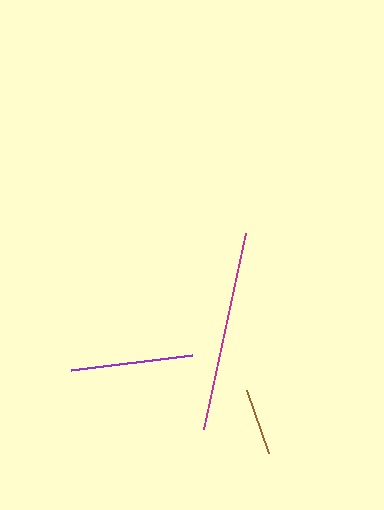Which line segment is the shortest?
The brown line is the shortest at approximately 66 pixels.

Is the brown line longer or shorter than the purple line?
The purple line is longer than the brown line.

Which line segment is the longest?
The magenta line is the longest at approximately 201 pixels.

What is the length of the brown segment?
The brown segment is approximately 66 pixels long.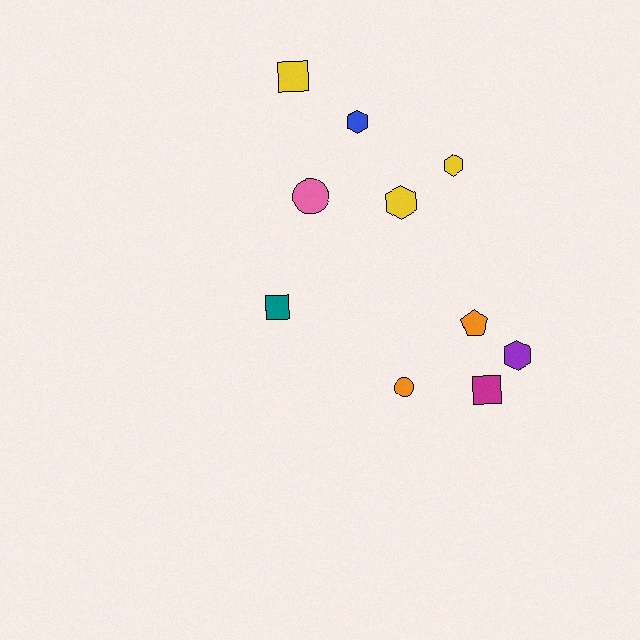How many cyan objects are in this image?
There are no cyan objects.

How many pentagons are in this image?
There is 1 pentagon.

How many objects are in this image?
There are 10 objects.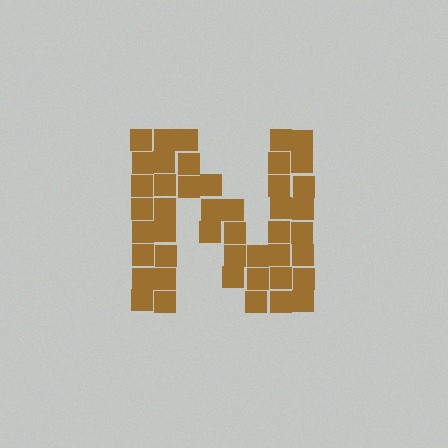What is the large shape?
The large shape is the letter N.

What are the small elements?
The small elements are squares.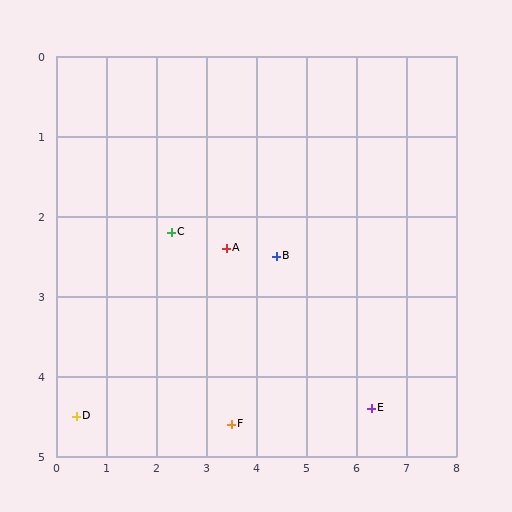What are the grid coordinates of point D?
Point D is at approximately (0.4, 4.5).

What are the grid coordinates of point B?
Point B is at approximately (4.4, 2.5).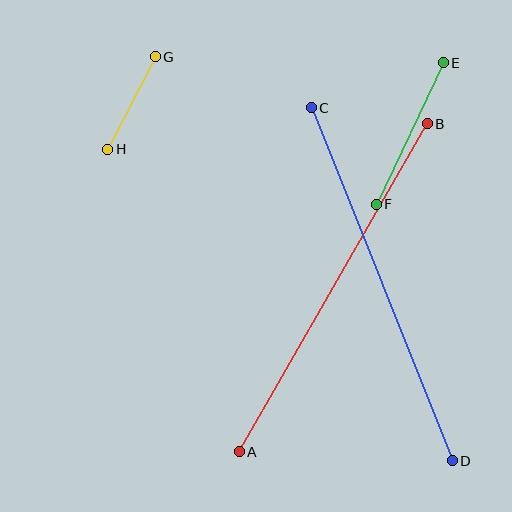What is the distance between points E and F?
The distance is approximately 156 pixels.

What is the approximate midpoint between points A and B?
The midpoint is at approximately (333, 288) pixels.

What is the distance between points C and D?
The distance is approximately 380 pixels.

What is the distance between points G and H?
The distance is approximately 104 pixels.